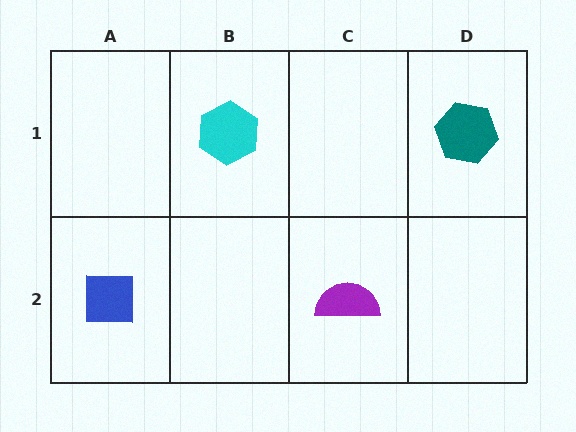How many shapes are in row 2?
2 shapes.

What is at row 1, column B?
A cyan hexagon.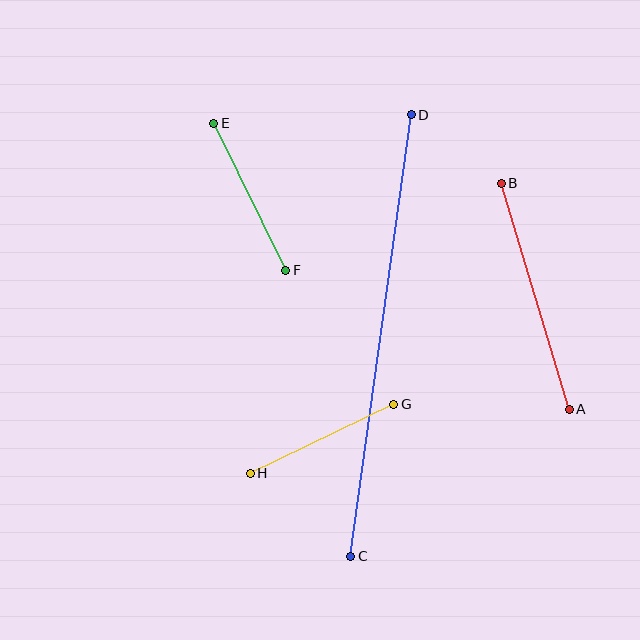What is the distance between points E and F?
The distance is approximately 164 pixels.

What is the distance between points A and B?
The distance is approximately 236 pixels.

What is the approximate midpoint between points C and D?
The midpoint is at approximately (381, 336) pixels.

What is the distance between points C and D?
The distance is approximately 445 pixels.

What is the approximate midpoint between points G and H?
The midpoint is at approximately (322, 439) pixels.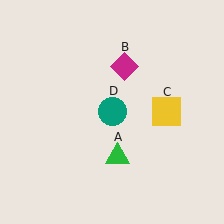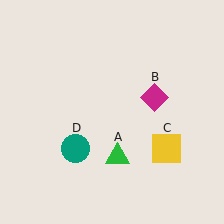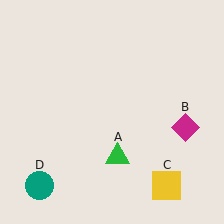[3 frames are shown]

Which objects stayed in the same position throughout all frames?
Green triangle (object A) remained stationary.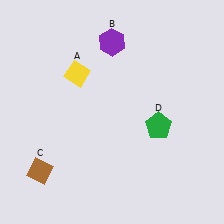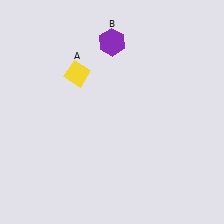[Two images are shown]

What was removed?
The green pentagon (D), the brown diamond (C) were removed in Image 2.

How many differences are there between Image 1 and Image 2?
There are 2 differences between the two images.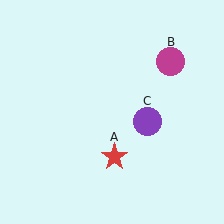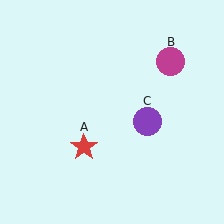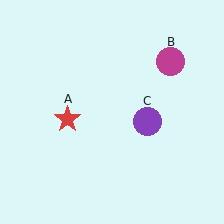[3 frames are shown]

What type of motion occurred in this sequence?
The red star (object A) rotated clockwise around the center of the scene.